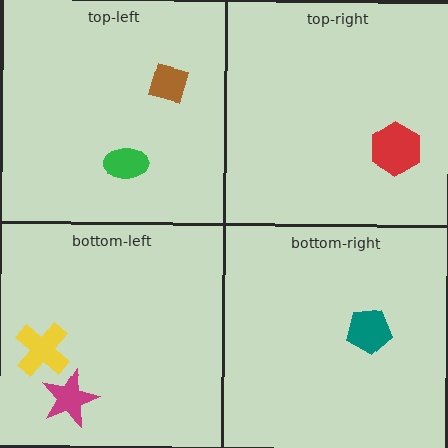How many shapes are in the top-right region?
1.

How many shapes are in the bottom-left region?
2.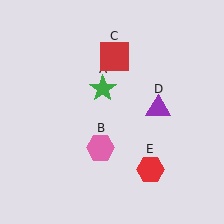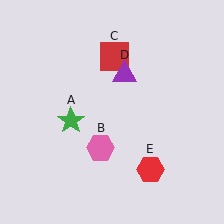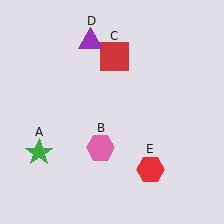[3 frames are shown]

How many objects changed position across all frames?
2 objects changed position: green star (object A), purple triangle (object D).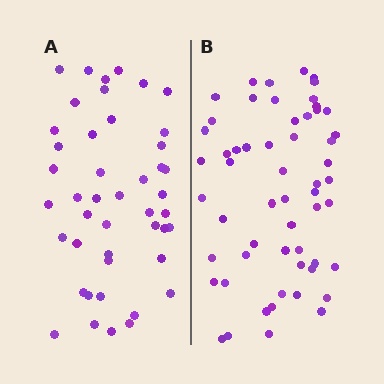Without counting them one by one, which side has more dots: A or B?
Region B (the right region) has more dots.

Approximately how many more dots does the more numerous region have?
Region B has roughly 12 or so more dots than region A.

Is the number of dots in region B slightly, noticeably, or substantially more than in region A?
Region B has noticeably more, but not dramatically so. The ratio is roughly 1.3 to 1.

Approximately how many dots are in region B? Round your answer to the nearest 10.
About 60 dots. (The exact count is 57, which rounds to 60.)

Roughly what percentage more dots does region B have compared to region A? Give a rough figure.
About 25% more.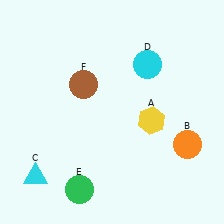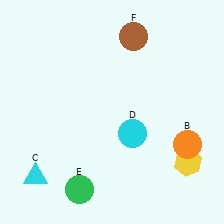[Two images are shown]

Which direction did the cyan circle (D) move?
The cyan circle (D) moved down.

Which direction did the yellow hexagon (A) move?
The yellow hexagon (A) moved down.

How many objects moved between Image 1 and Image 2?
3 objects moved between the two images.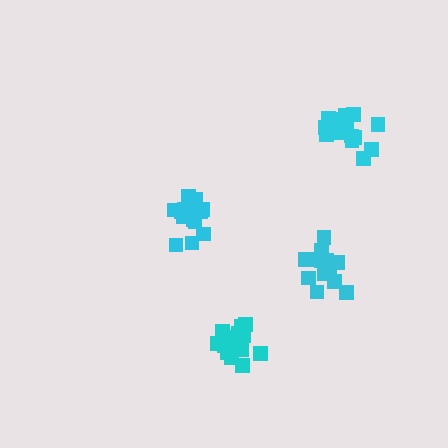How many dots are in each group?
Group 1: 16 dots, Group 2: 16 dots, Group 3: 14 dots, Group 4: 15 dots (61 total).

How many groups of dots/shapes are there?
There are 4 groups.